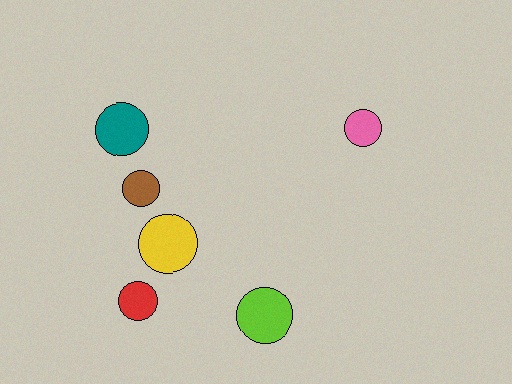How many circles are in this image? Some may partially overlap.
There are 6 circles.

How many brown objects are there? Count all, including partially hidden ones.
There is 1 brown object.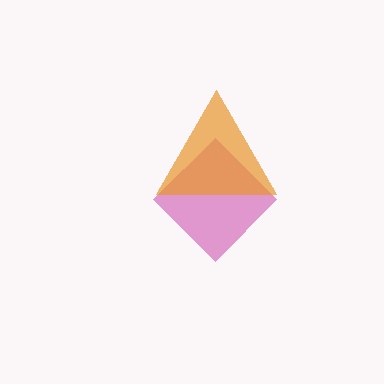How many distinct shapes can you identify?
There are 2 distinct shapes: a magenta diamond, an orange triangle.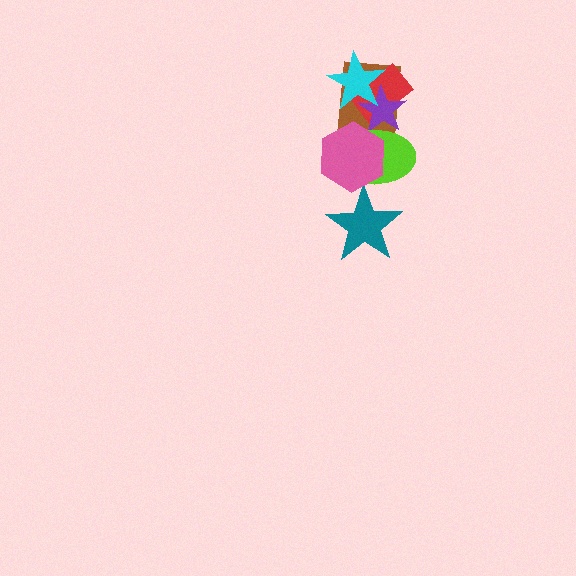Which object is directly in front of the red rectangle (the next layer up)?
The purple star is directly in front of the red rectangle.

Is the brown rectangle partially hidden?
Yes, it is partially covered by another shape.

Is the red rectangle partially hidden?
Yes, it is partially covered by another shape.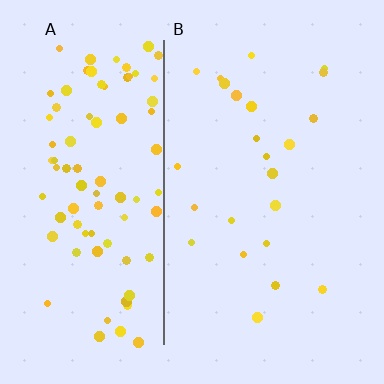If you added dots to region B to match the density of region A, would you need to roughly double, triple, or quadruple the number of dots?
Approximately quadruple.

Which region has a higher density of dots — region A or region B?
A (the left).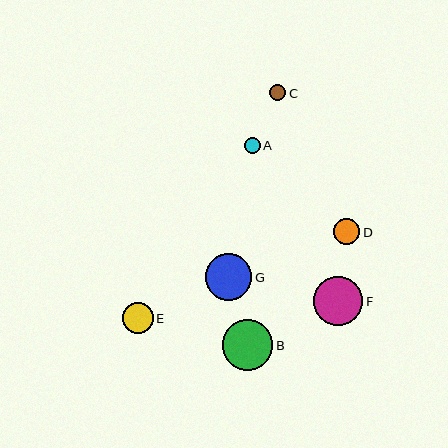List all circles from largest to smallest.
From largest to smallest: B, F, G, E, D, C, A.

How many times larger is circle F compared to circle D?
Circle F is approximately 1.9 times the size of circle D.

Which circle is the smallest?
Circle A is the smallest with a size of approximately 16 pixels.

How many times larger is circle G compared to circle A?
Circle G is approximately 2.9 times the size of circle A.